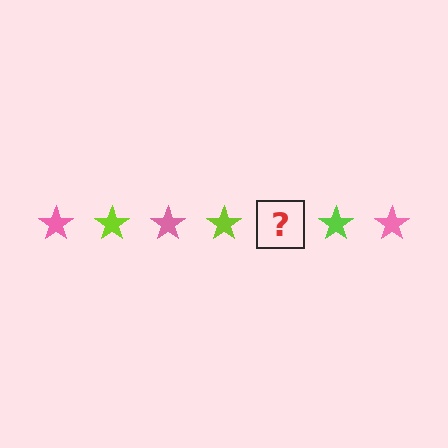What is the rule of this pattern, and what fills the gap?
The rule is that the pattern cycles through pink, lime stars. The gap should be filled with a pink star.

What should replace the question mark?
The question mark should be replaced with a pink star.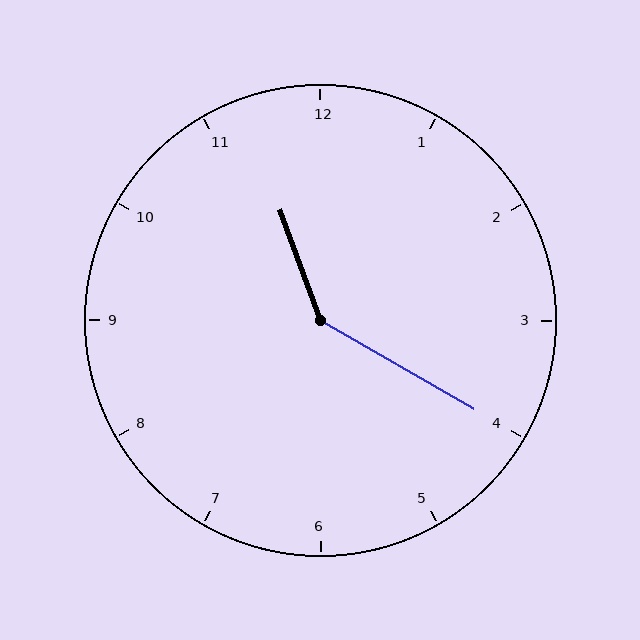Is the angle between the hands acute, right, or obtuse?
It is obtuse.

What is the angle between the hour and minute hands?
Approximately 140 degrees.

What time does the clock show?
11:20.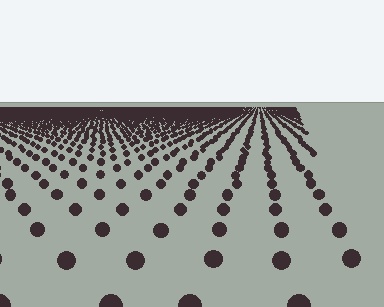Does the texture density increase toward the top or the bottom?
Density increases toward the top.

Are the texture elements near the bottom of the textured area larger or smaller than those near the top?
Larger. Near the bottom, elements are closer to the viewer and appear at a bigger on-screen size.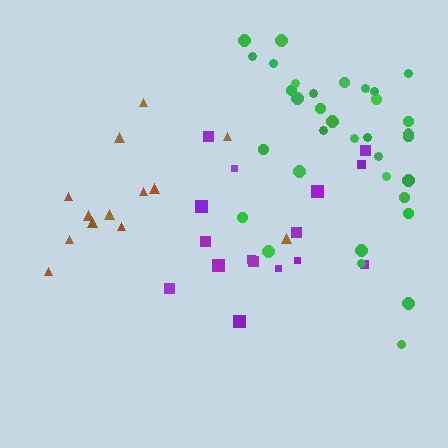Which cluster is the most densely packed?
Green.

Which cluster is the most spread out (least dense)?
Brown.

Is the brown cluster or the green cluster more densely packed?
Green.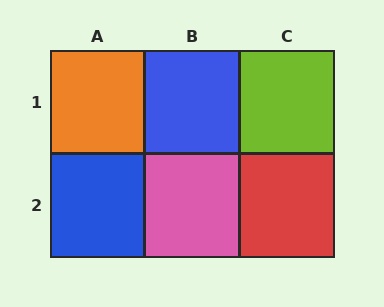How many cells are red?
1 cell is red.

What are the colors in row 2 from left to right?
Blue, pink, red.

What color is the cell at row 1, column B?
Blue.